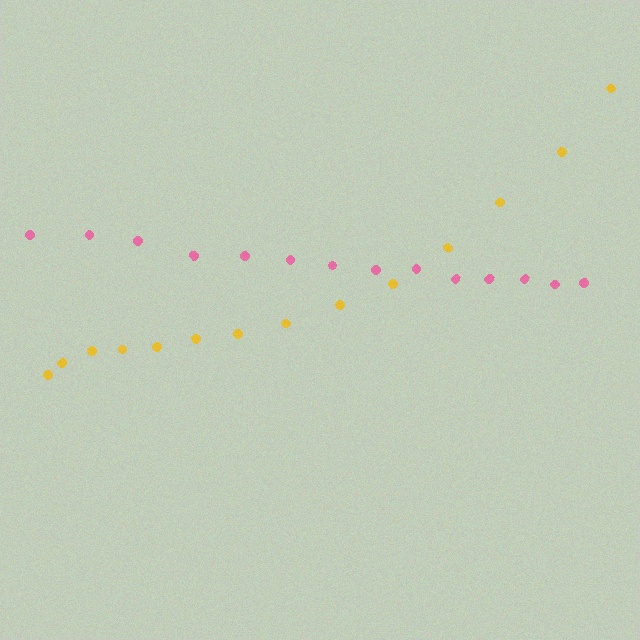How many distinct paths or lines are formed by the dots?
There are 2 distinct paths.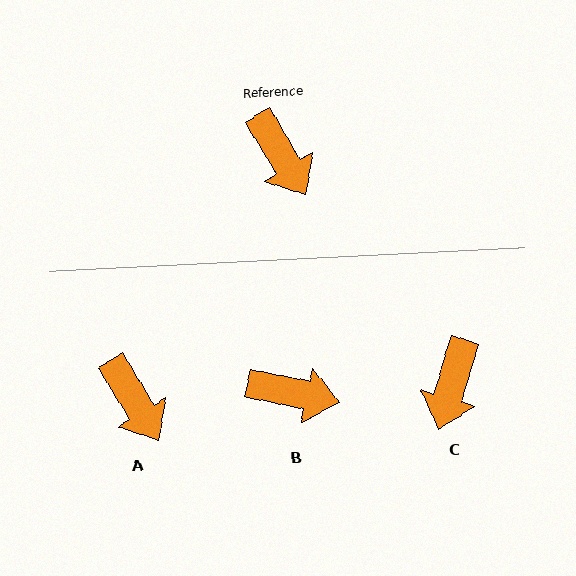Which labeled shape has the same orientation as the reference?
A.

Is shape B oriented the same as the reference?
No, it is off by about 47 degrees.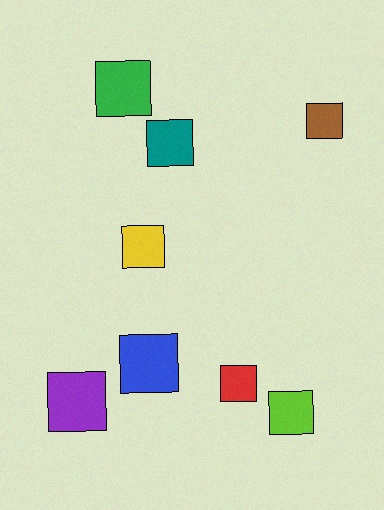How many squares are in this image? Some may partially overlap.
There are 8 squares.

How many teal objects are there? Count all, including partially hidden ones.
There is 1 teal object.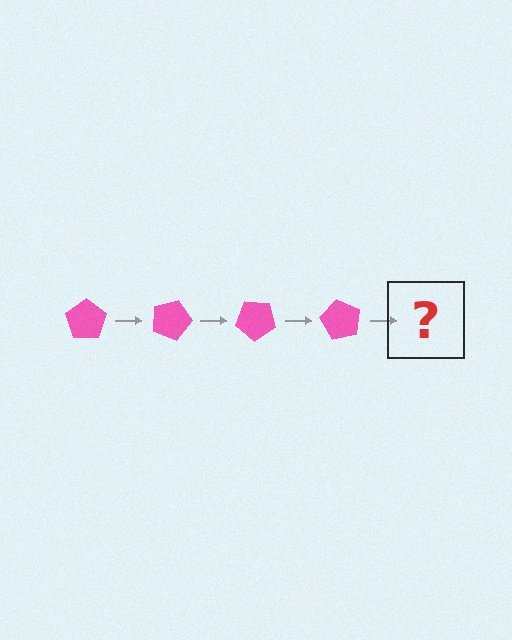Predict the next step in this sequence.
The next step is a pink pentagon rotated 80 degrees.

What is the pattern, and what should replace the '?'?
The pattern is that the pentagon rotates 20 degrees each step. The '?' should be a pink pentagon rotated 80 degrees.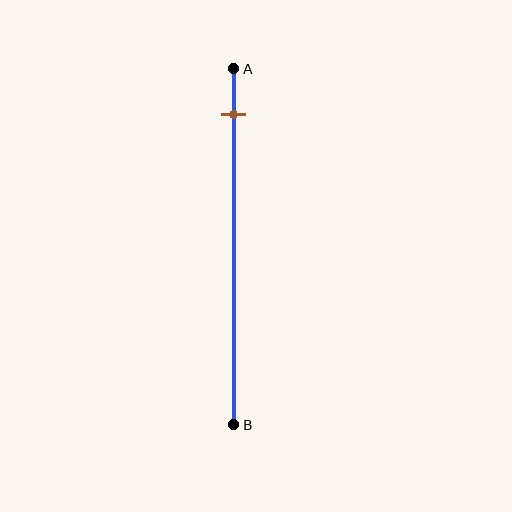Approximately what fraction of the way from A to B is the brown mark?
The brown mark is approximately 15% of the way from A to B.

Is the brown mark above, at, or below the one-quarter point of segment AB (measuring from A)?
The brown mark is above the one-quarter point of segment AB.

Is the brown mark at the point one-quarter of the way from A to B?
No, the mark is at about 15% from A, not at the 25% one-quarter point.